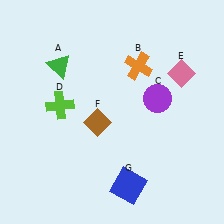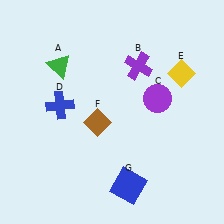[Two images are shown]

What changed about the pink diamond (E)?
In Image 1, E is pink. In Image 2, it changed to yellow.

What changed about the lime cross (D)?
In Image 1, D is lime. In Image 2, it changed to blue.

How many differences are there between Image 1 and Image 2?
There are 3 differences between the two images.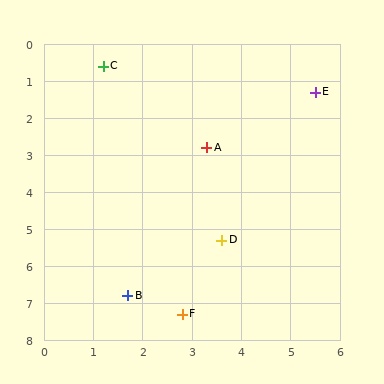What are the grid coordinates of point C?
Point C is at approximately (1.2, 0.6).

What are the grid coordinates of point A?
Point A is at approximately (3.3, 2.8).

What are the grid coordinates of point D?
Point D is at approximately (3.6, 5.3).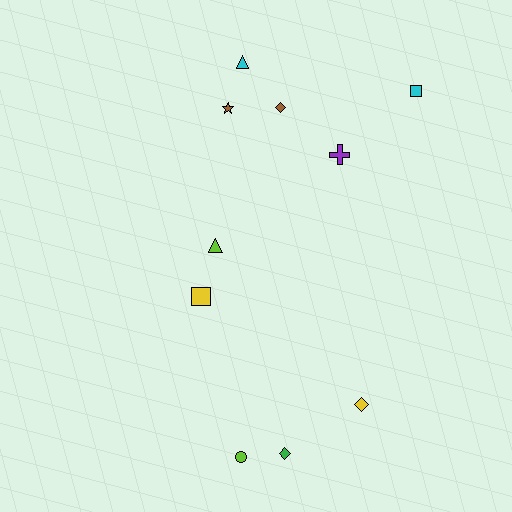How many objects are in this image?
There are 10 objects.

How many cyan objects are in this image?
There are 2 cyan objects.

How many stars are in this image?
There is 1 star.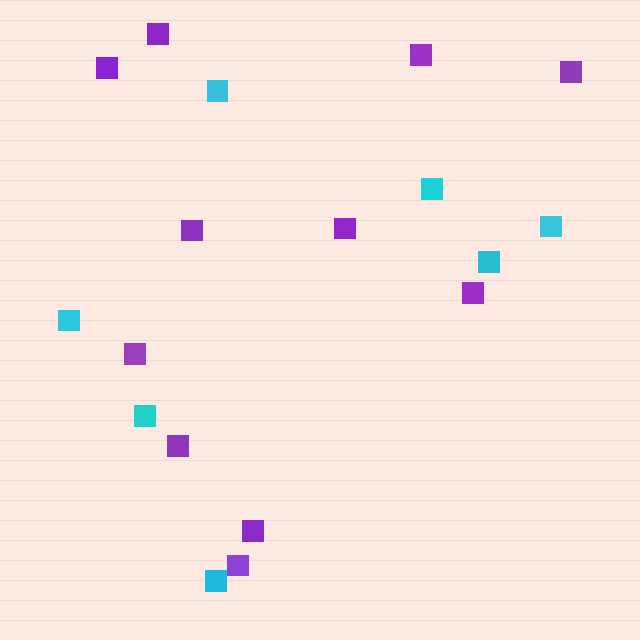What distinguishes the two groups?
There are 2 groups: one group of cyan squares (7) and one group of purple squares (11).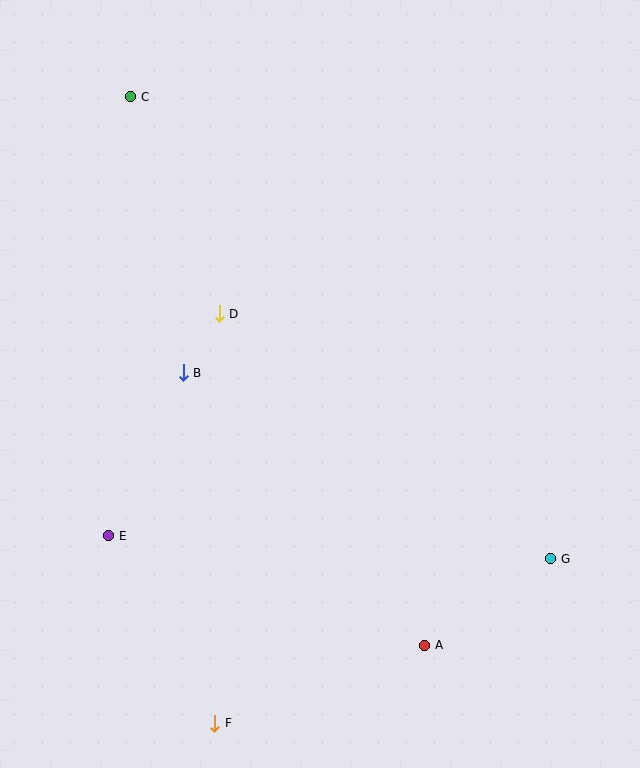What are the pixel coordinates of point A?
Point A is at (425, 645).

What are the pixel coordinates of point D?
Point D is at (219, 314).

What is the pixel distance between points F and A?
The distance between F and A is 224 pixels.